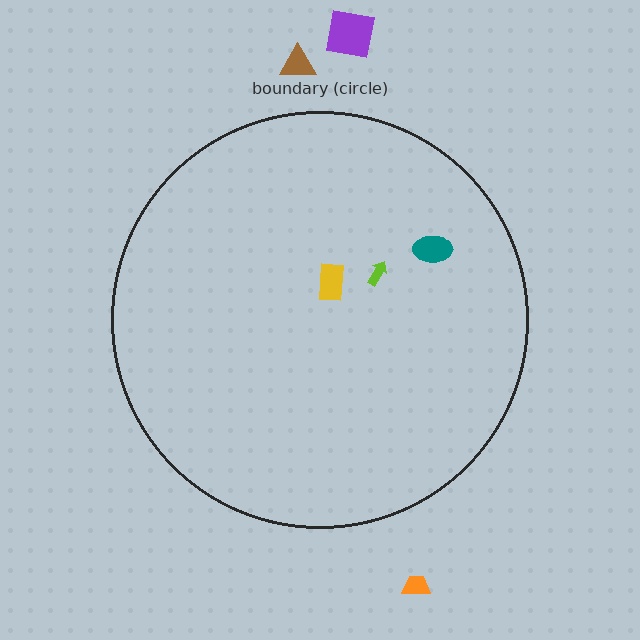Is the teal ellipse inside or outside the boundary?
Inside.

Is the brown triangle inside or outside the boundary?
Outside.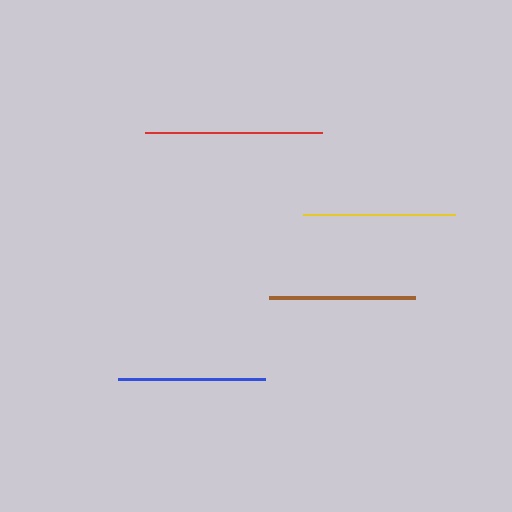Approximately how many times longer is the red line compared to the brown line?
The red line is approximately 1.2 times the length of the brown line.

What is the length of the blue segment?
The blue segment is approximately 147 pixels long.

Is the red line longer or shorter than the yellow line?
The red line is longer than the yellow line.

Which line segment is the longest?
The red line is the longest at approximately 177 pixels.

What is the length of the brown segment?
The brown segment is approximately 146 pixels long.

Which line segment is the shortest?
The brown line is the shortest at approximately 146 pixels.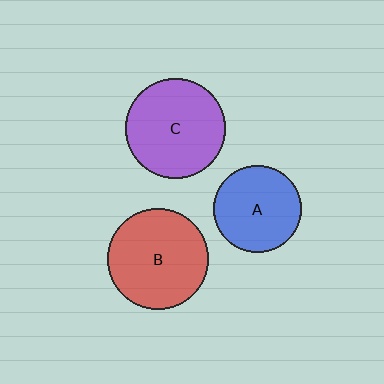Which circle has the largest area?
Circle B (red).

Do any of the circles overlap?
No, none of the circles overlap.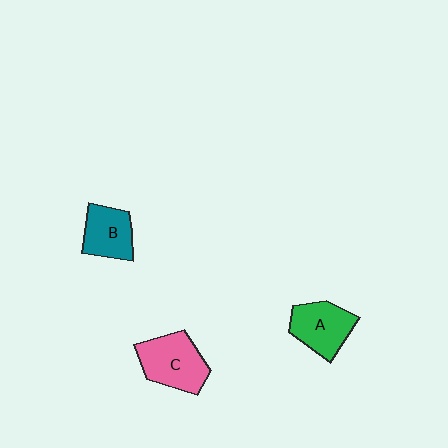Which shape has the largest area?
Shape C (pink).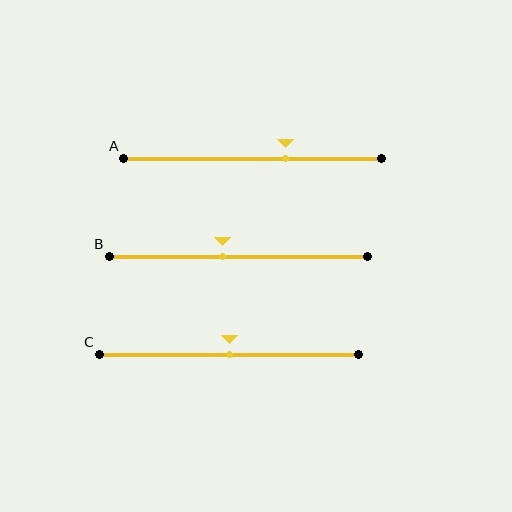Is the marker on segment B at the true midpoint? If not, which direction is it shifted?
No, the marker on segment B is shifted to the left by about 6% of the segment length.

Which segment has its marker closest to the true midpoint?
Segment C has its marker closest to the true midpoint.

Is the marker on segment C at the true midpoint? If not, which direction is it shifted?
Yes, the marker on segment C is at the true midpoint.